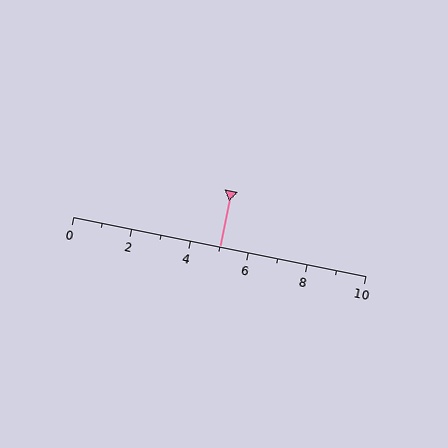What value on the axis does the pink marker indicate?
The marker indicates approximately 5.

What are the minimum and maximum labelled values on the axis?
The axis runs from 0 to 10.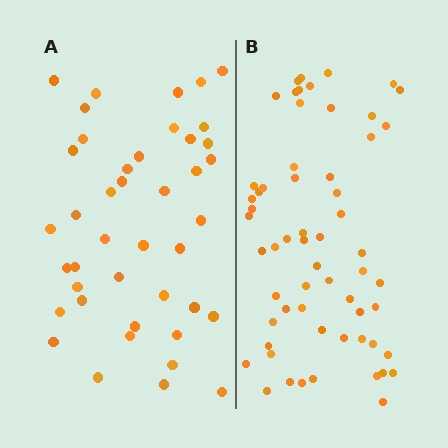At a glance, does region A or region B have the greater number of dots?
Region B (the right region) has more dots.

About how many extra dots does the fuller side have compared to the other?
Region B has approximately 20 more dots than region A.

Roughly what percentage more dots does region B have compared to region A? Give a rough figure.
About 45% more.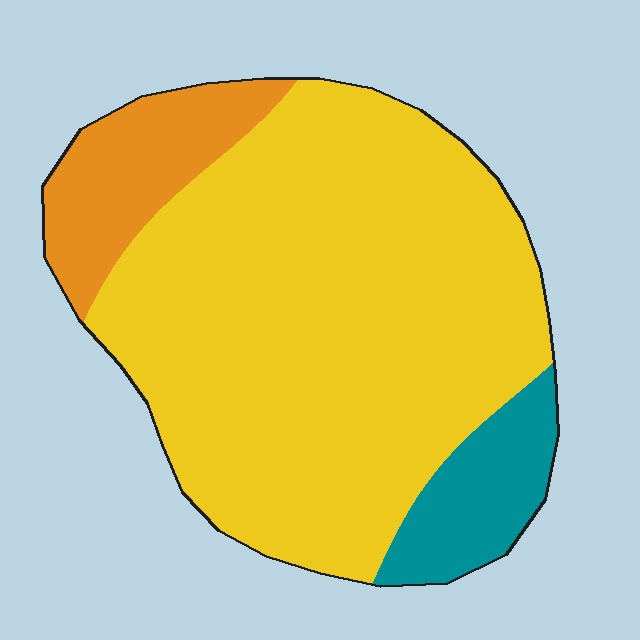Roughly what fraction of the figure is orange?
Orange takes up less than a sixth of the figure.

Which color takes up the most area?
Yellow, at roughly 75%.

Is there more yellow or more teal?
Yellow.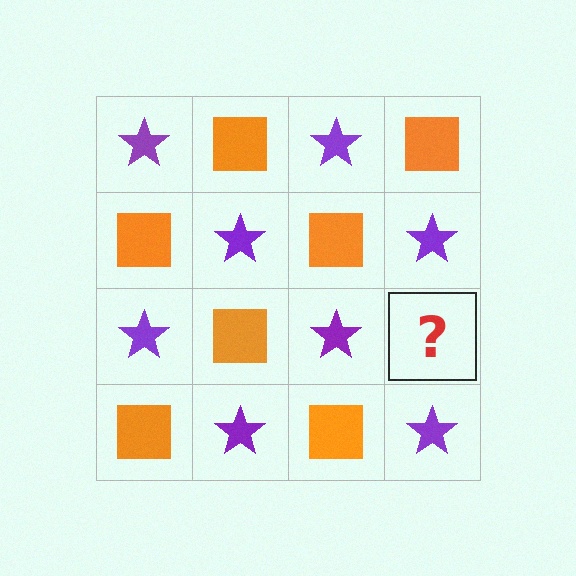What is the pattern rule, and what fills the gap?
The rule is that it alternates purple star and orange square in a checkerboard pattern. The gap should be filled with an orange square.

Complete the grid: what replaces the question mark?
The question mark should be replaced with an orange square.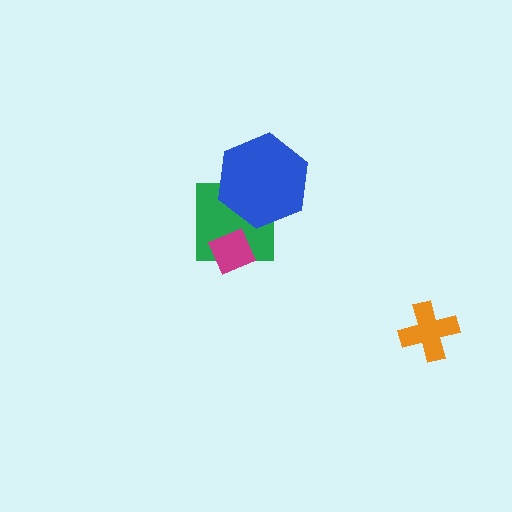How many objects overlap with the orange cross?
0 objects overlap with the orange cross.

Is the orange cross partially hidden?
No, no other shape covers it.